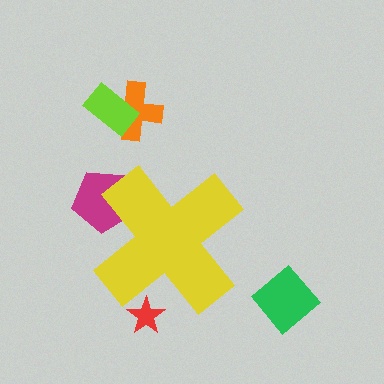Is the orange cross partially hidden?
No, the orange cross is fully visible.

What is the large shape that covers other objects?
A yellow cross.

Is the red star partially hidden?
Yes, the red star is partially hidden behind the yellow cross.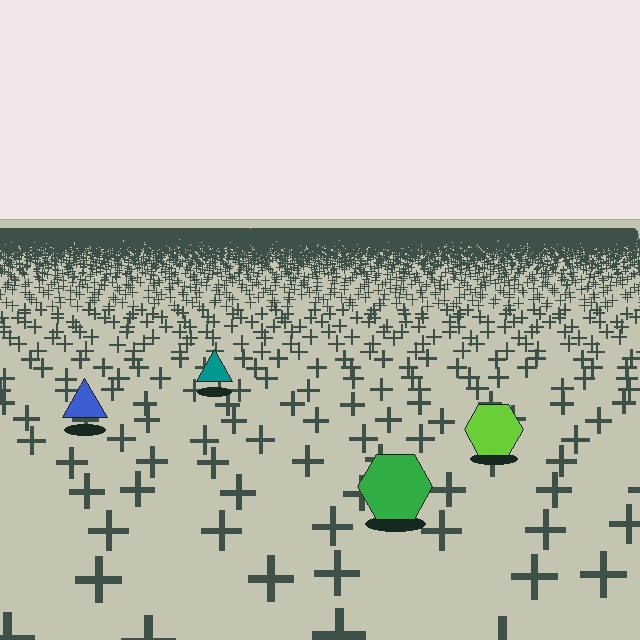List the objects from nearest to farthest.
From nearest to farthest: the green hexagon, the lime hexagon, the blue triangle, the teal triangle.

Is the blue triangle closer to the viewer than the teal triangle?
Yes. The blue triangle is closer — you can tell from the texture gradient: the ground texture is coarser near it.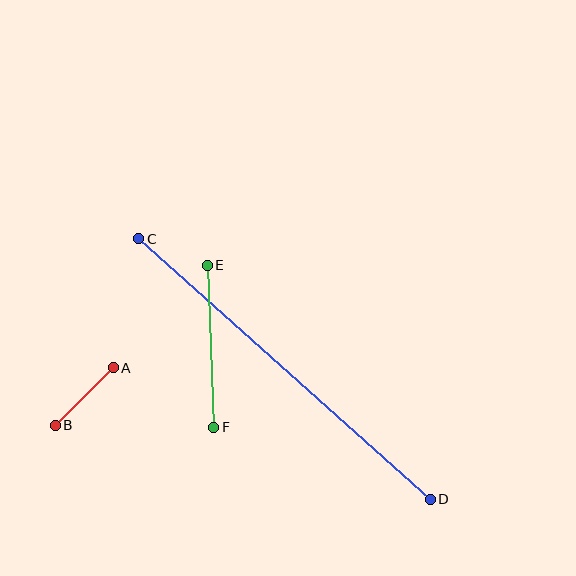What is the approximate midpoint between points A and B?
The midpoint is at approximately (84, 397) pixels.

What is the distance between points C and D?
The distance is approximately 391 pixels.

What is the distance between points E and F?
The distance is approximately 162 pixels.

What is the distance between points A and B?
The distance is approximately 82 pixels.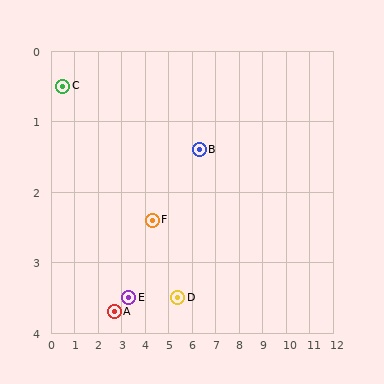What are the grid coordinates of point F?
Point F is at approximately (4.3, 2.4).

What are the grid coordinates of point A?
Point A is at approximately (2.7, 3.7).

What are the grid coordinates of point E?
Point E is at approximately (3.3, 3.5).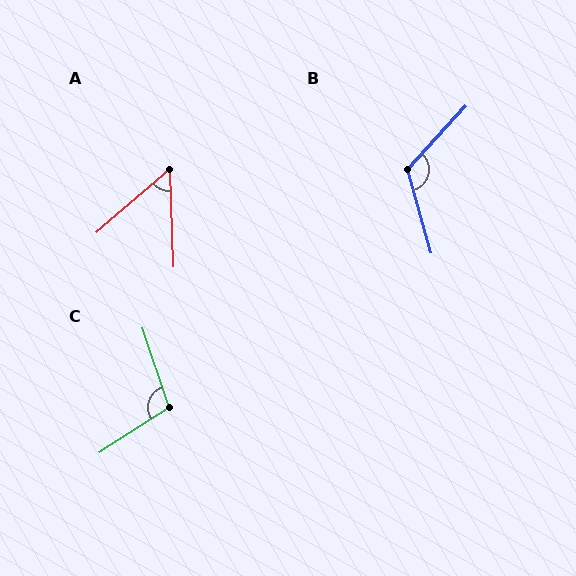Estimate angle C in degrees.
Approximately 105 degrees.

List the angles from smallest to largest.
A (52°), C (105°), B (122°).